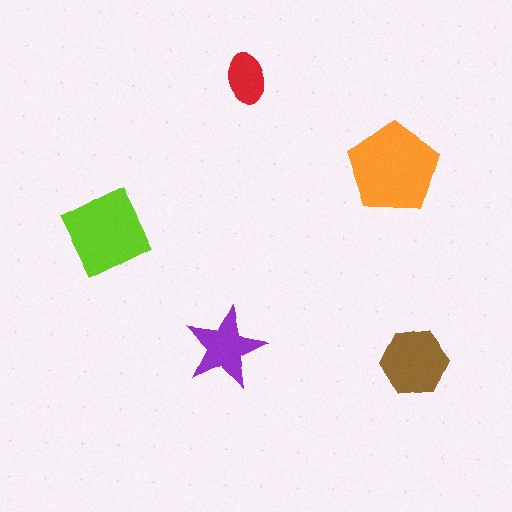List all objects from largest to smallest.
The orange pentagon, the lime diamond, the brown hexagon, the purple star, the red ellipse.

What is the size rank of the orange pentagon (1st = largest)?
1st.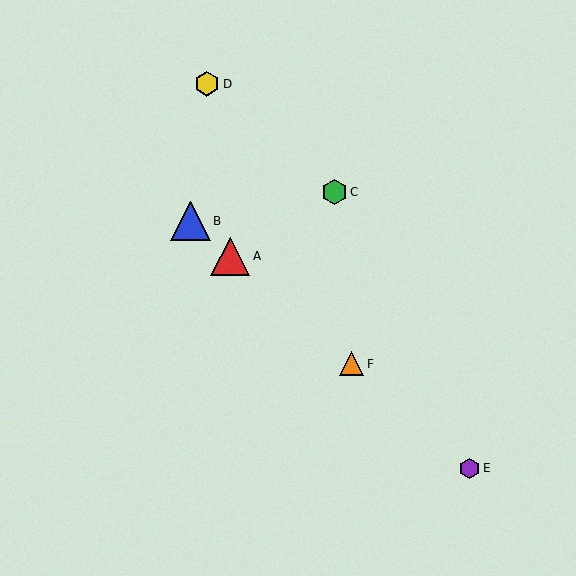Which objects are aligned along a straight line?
Objects A, B, E, F are aligned along a straight line.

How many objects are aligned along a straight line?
4 objects (A, B, E, F) are aligned along a straight line.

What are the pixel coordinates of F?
Object F is at (352, 364).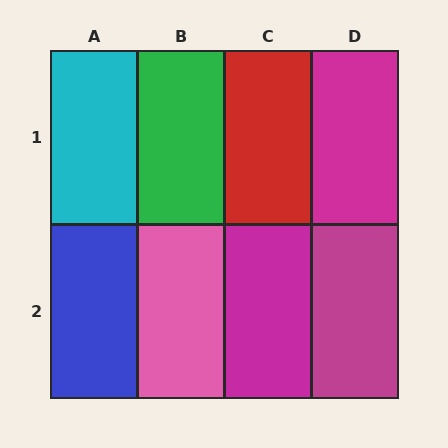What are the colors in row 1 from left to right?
Cyan, green, red, magenta.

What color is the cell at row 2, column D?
Magenta.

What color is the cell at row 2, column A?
Blue.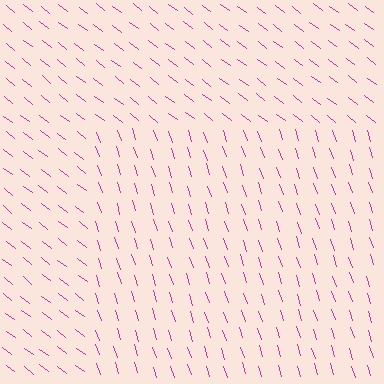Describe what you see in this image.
The image is filled with small magenta line segments. A rectangle region in the image has lines oriented differently from the surrounding lines, creating a visible texture boundary.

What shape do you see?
I see a rectangle.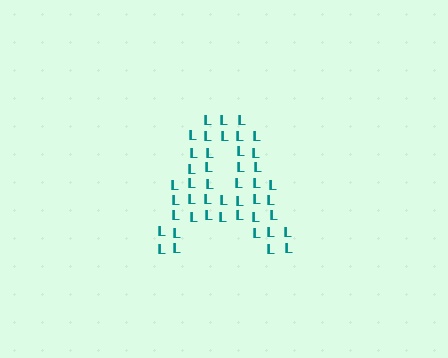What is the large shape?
The large shape is the letter A.